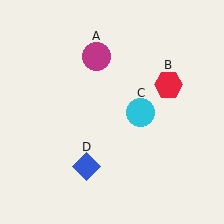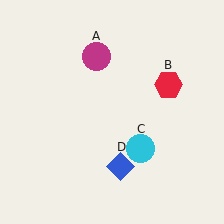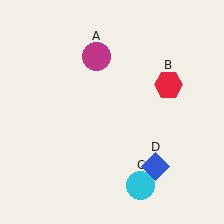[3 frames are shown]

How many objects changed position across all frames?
2 objects changed position: cyan circle (object C), blue diamond (object D).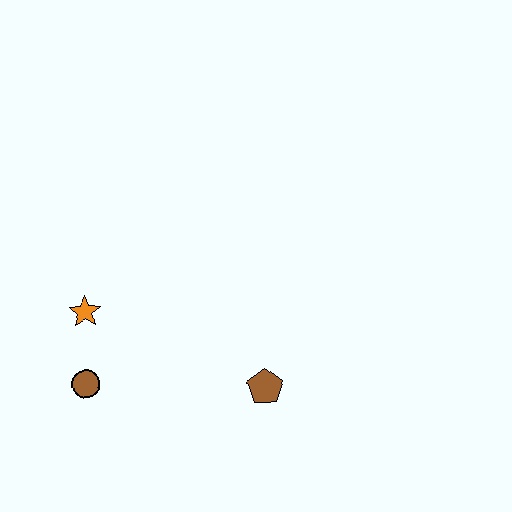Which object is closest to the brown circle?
The orange star is closest to the brown circle.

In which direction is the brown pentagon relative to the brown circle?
The brown pentagon is to the right of the brown circle.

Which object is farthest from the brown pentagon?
The orange star is farthest from the brown pentagon.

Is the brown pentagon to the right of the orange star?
Yes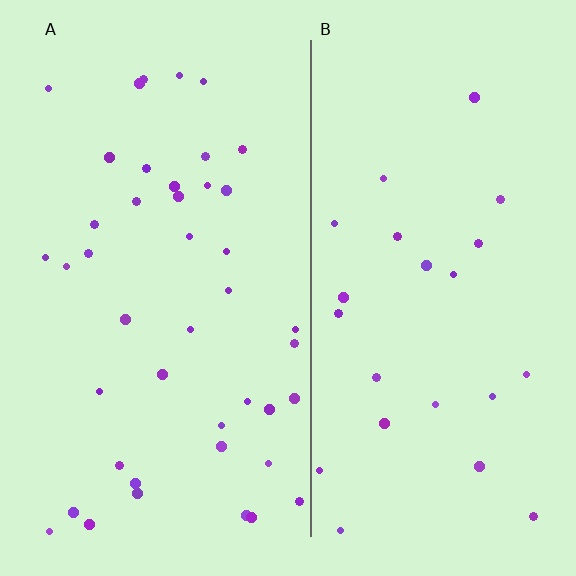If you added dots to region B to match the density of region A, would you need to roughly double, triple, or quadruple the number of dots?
Approximately double.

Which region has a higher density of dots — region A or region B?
A (the left).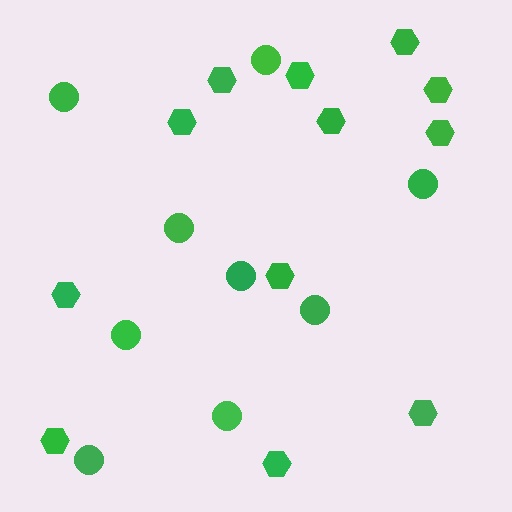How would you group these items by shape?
There are 2 groups: one group of hexagons (12) and one group of circles (9).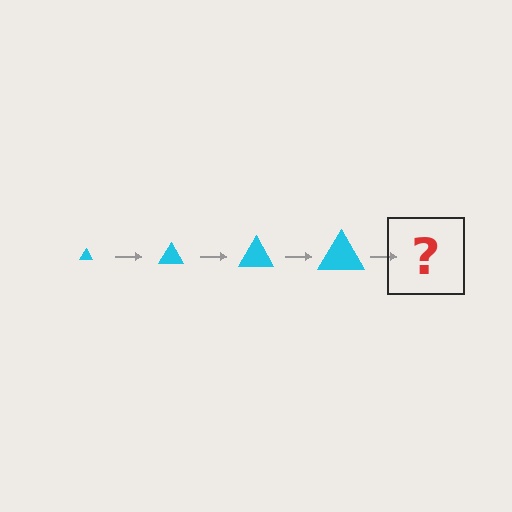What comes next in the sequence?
The next element should be a cyan triangle, larger than the previous one.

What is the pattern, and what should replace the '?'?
The pattern is that the triangle gets progressively larger each step. The '?' should be a cyan triangle, larger than the previous one.